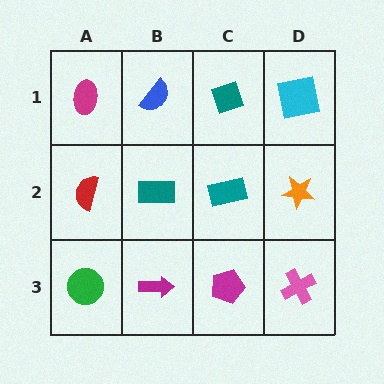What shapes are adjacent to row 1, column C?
A teal rectangle (row 2, column C), a blue semicircle (row 1, column B), a cyan square (row 1, column D).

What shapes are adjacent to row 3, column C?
A teal rectangle (row 2, column C), a magenta arrow (row 3, column B), a pink cross (row 3, column D).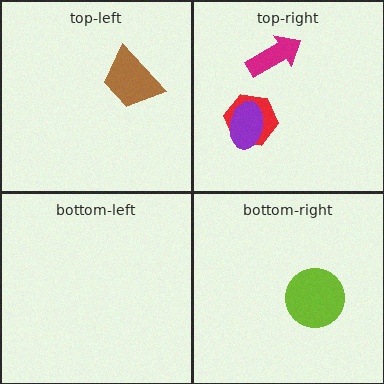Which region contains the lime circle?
The bottom-right region.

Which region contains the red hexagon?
The top-right region.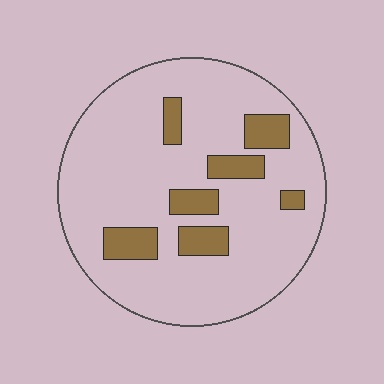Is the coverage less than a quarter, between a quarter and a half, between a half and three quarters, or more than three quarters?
Less than a quarter.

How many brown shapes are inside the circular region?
7.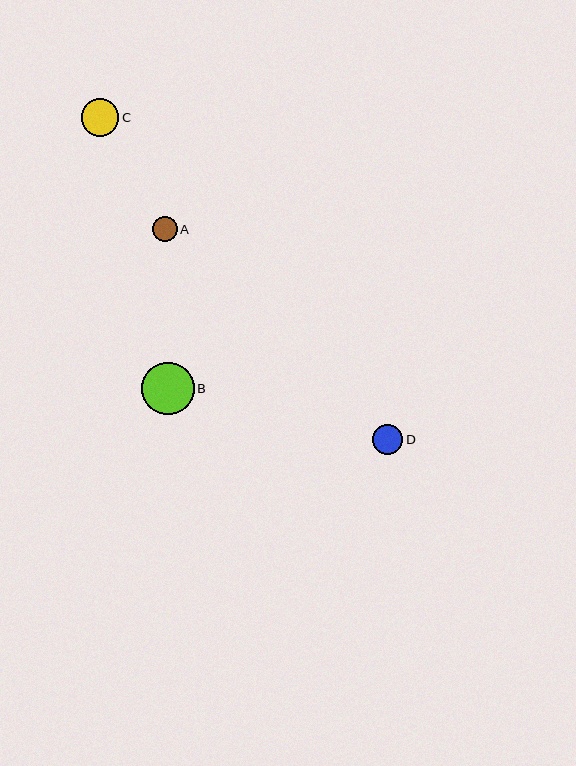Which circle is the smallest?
Circle A is the smallest with a size of approximately 25 pixels.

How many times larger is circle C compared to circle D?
Circle C is approximately 1.2 times the size of circle D.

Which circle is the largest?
Circle B is the largest with a size of approximately 52 pixels.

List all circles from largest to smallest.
From largest to smallest: B, C, D, A.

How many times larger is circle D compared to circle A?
Circle D is approximately 1.2 times the size of circle A.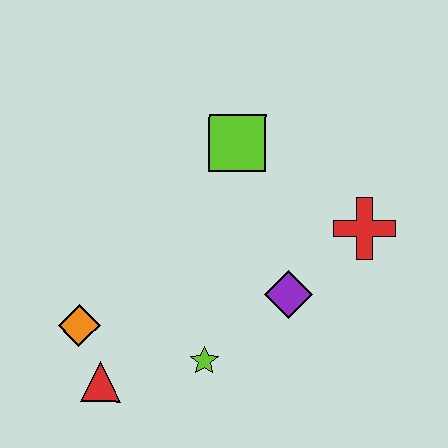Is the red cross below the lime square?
Yes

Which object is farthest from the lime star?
The lime square is farthest from the lime star.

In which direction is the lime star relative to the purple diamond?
The lime star is to the left of the purple diamond.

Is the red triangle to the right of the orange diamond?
Yes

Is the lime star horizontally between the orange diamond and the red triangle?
No